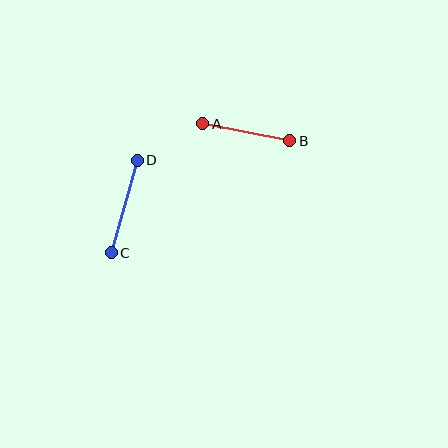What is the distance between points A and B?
The distance is approximately 89 pixels.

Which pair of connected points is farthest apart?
Points C and D are farthest apart.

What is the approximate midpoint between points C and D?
The midpoint is at approximately (124, 207) pixels.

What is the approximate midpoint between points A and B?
The midpoint is at approximately (246, 132) pixels.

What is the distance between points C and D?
The distance is approximately 96 pixels.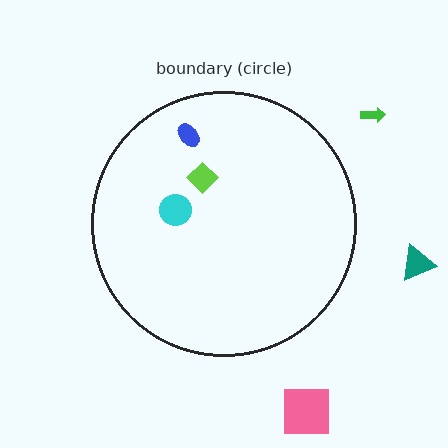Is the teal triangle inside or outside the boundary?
Outside.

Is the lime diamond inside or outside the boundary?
Inside.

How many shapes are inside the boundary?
3 inside, 3 outside.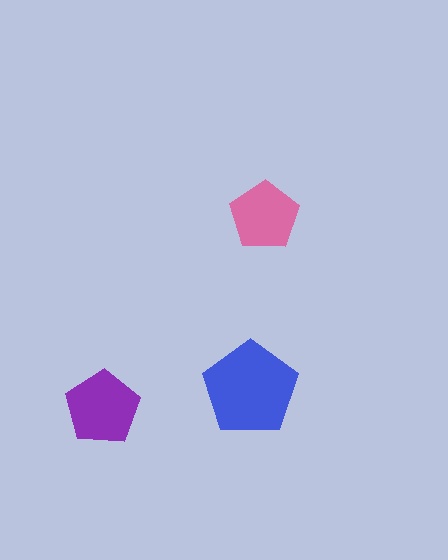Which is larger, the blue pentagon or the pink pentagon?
The blue one.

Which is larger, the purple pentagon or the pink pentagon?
The purple one.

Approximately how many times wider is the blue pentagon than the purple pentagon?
About 1.5 times wider.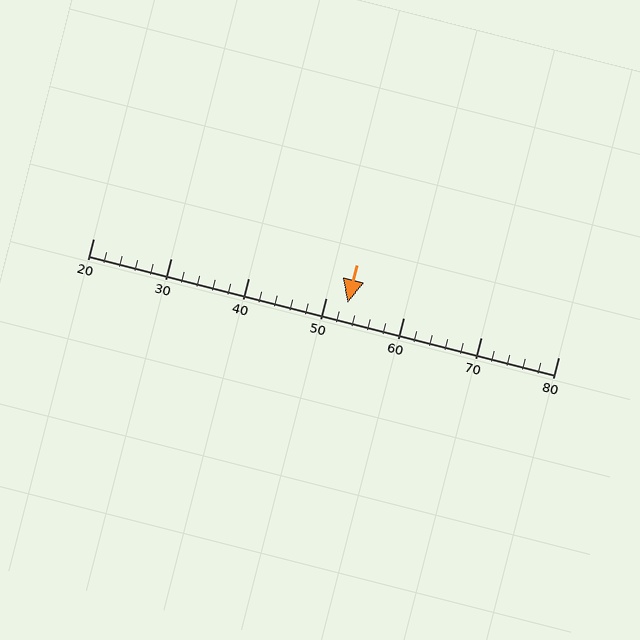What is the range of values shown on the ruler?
The ruler shows values from 20 to 80.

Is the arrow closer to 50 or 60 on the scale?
The arrow is closer to 50.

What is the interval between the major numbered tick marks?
The major tick marks are spaced 10 units apart.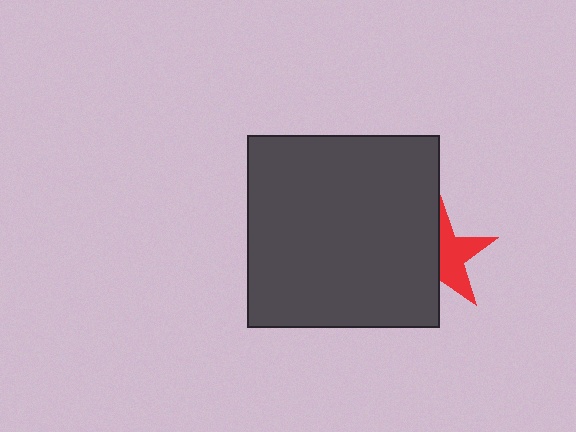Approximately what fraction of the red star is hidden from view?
Roughly 48% of the red star is hidden behind the dark gray square.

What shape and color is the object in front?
The object in front is a dark gray square.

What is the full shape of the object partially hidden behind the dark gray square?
The partially hidden object is a red star.